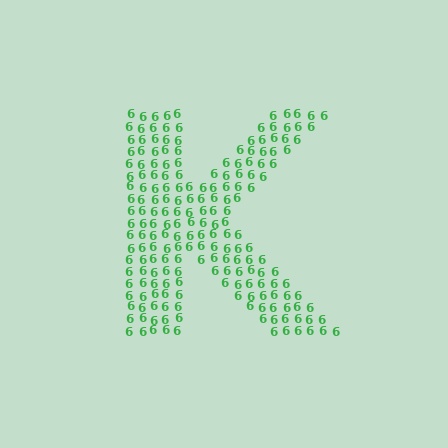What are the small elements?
The small elements are digit 6's.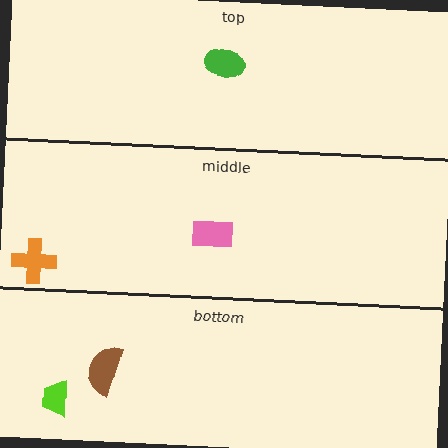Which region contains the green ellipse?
The top region.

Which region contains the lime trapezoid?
The bottom region.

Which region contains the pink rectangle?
The middle region.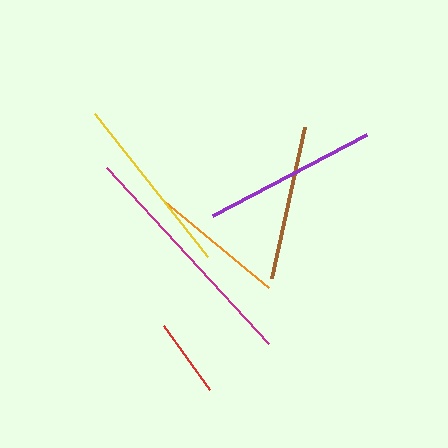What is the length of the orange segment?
The orange segment is approximately 137 pixels long.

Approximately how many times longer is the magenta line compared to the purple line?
The magenta line is approximately 1.4 times the length of the purple line.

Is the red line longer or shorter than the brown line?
The brown line is longer than the red line.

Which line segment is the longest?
The magenta line is the longest at approximately 239 pixels.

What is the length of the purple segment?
The purple segment is approximately 174 pixels long.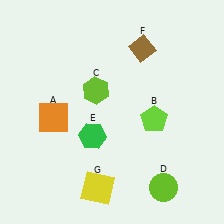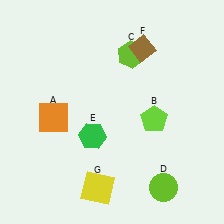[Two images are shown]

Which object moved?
The lime hexagon (C) moved up.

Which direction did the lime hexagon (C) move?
The lime hexagon (C) moved up.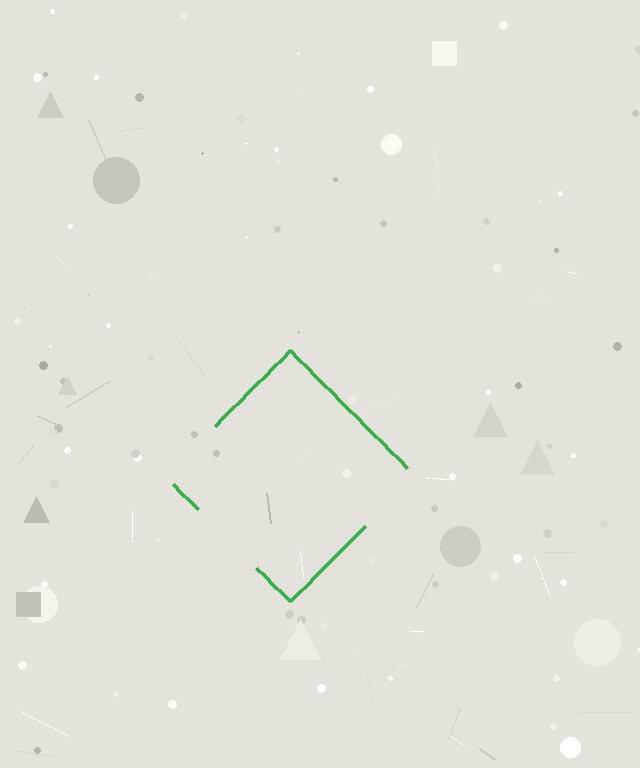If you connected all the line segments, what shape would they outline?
They would outline a diamond.